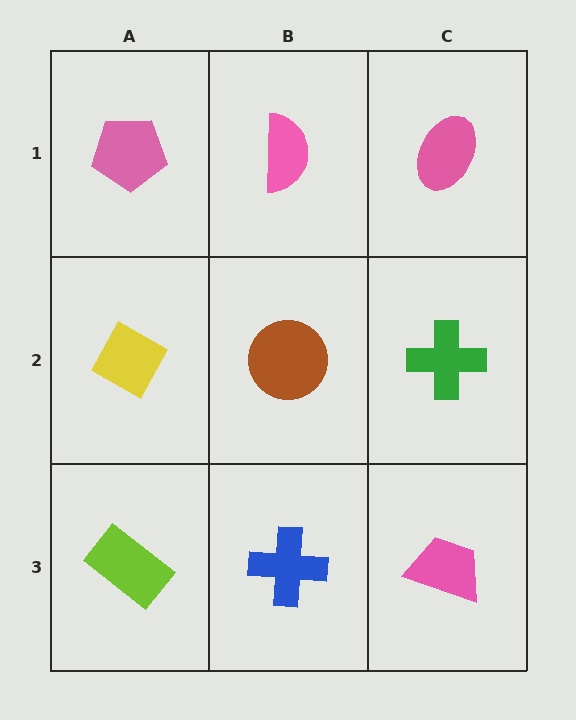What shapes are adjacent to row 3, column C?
A green cross (row 2, column C), a blue cross (row 3, column B).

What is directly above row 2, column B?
A pink semicircle.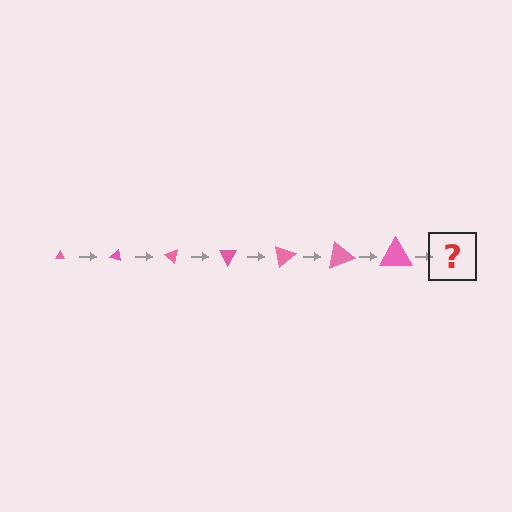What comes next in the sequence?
The next element should be a triangle, larger than the previous one and rotated 140 degrees from the start.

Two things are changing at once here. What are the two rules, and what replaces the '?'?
The two rules are that the triangle grows larger each step and it rotates 20 degrees each step. The '?' should be a triangle, larger than the previous one and rotated 140 degrees from the start.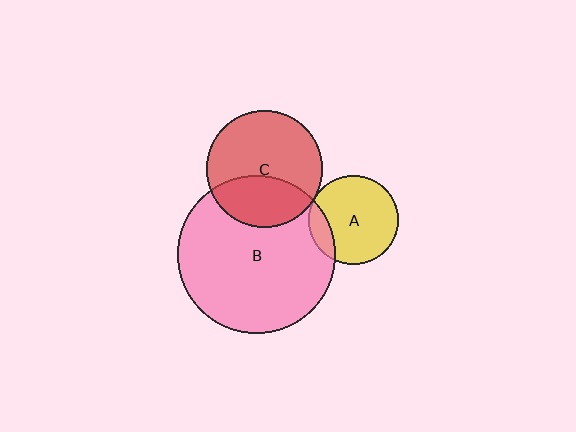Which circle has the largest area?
Circle B (pink).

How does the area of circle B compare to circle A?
Approximately 3.1 times.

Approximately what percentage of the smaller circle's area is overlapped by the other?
Approximately 5%.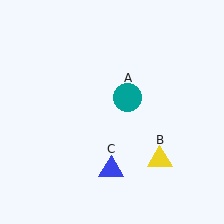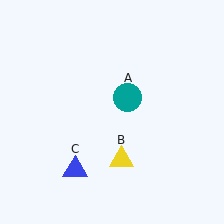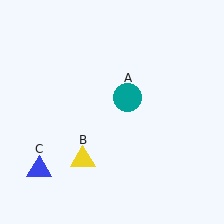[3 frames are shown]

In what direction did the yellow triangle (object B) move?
The yellow triangle (object B) moved left.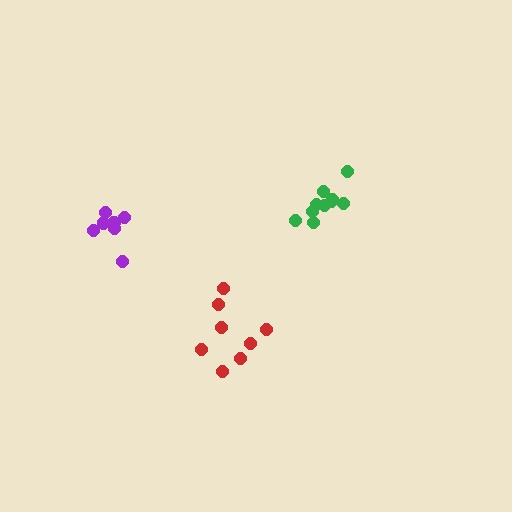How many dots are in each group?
Group 1: 8 dots, Group 2: 10 dots, Group 3: 7 dots (25 total).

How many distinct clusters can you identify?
There are 3 distinct clusters.